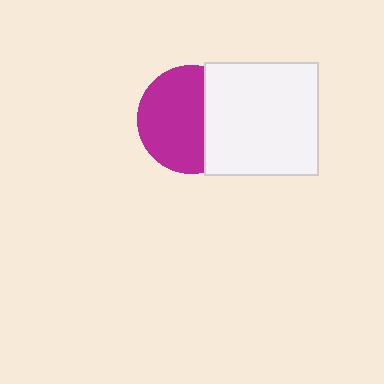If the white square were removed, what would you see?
You would see the complete magenta circle.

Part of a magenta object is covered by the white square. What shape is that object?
It is a circle.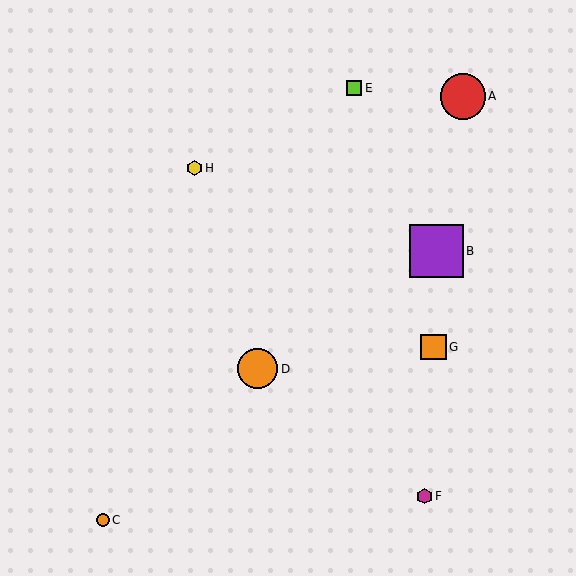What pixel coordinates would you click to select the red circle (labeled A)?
Click at (463, 96) to select the red circle A.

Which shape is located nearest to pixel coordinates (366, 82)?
The lime square (labeled E) at (354, 88) is nearest to that location.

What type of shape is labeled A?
Shape A is a red circle.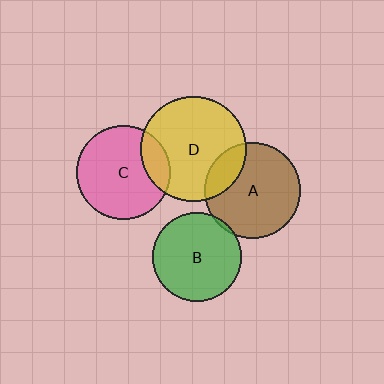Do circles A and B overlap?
Yes.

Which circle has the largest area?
Circle D (yellow).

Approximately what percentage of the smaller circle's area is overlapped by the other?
Approximately 5%.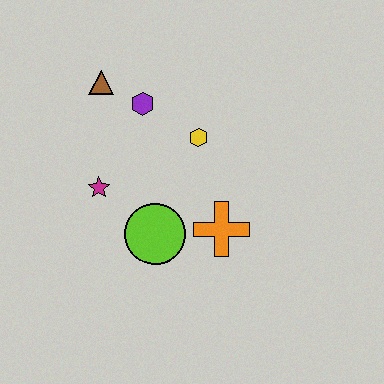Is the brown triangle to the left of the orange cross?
Yes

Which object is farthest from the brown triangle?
The orange cross is farthest from the brown triangle.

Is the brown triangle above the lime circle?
Yes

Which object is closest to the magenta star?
The lime circle is closest to the magenta star.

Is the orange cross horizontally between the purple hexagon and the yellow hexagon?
No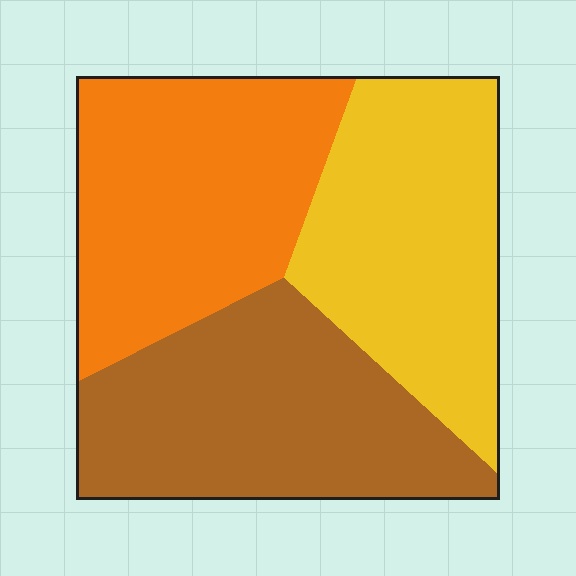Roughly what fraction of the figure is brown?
Brown covers around 35% of the figure.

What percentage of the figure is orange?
Orange covers about 35% of the figure.